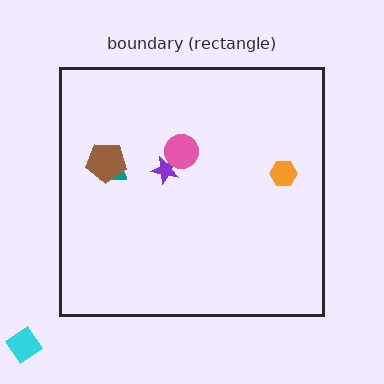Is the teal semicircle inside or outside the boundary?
Inside.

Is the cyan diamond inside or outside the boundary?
Outside.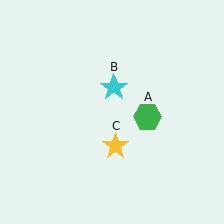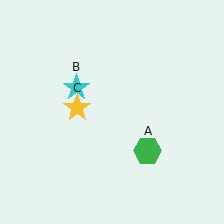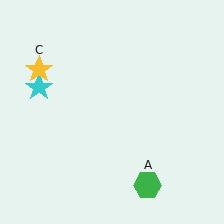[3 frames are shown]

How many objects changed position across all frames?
3 objects changed position: green hexagon (object A), cyan star (object B), yellow star (object C).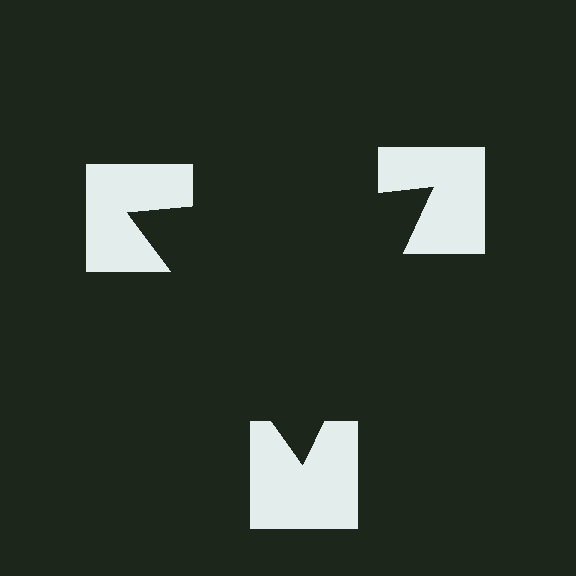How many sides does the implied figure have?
3 sides.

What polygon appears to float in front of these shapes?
An illusory triangle — its edges are inferred from the aligned wedge cuts in the notched squares, not physically drawn.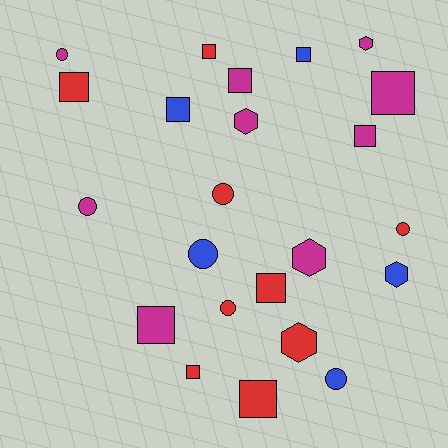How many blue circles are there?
There are 2 blue circles.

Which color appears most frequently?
Red, with 9 objects.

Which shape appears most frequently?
Square, with 11 objects.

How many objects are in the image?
There are 23 objects.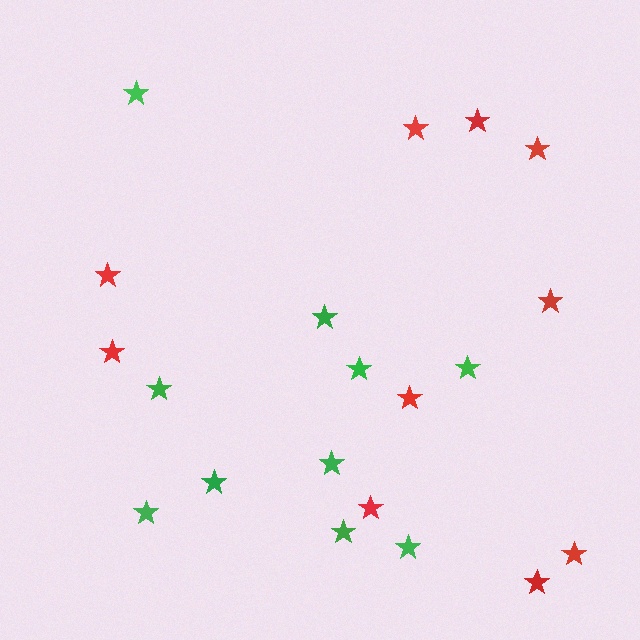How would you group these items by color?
There are 2 groups: one group of red stars (10) and one group of green stars (10).